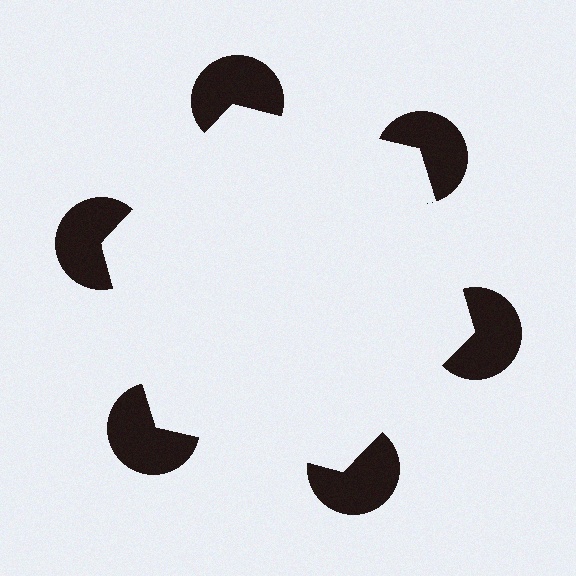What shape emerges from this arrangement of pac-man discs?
An illusory hexagon — its edges are inferred from the aligned wedge cuts in the pac-man discs, not physically drawn.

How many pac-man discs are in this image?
There are 6 — one at each vertex of the illusory hexagon.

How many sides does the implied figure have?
6 sides.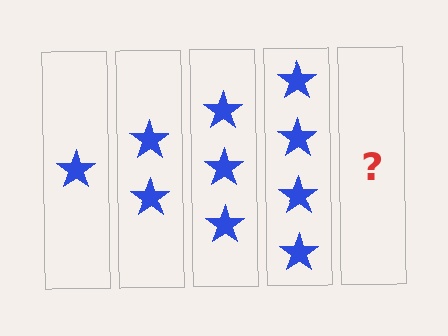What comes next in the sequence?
The next element should be 5 stars.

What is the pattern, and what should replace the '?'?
The pattern is that each step adds one more star. The '?' should be 5 stars.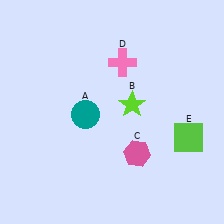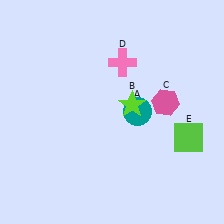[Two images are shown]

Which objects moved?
The objects that moved are: the teal circle (A), the pink hexagon (C).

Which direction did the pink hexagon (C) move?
The pink hexagon (C) moved up.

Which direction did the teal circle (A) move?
The teal circle (A) moved right.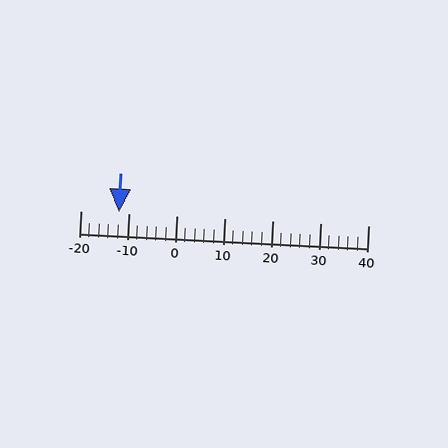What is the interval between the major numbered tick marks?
The major tick marks are spaced 10 units apart.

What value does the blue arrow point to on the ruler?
The blue arrow points to approximately -12.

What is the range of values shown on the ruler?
The ruler shows values from -20 to 40.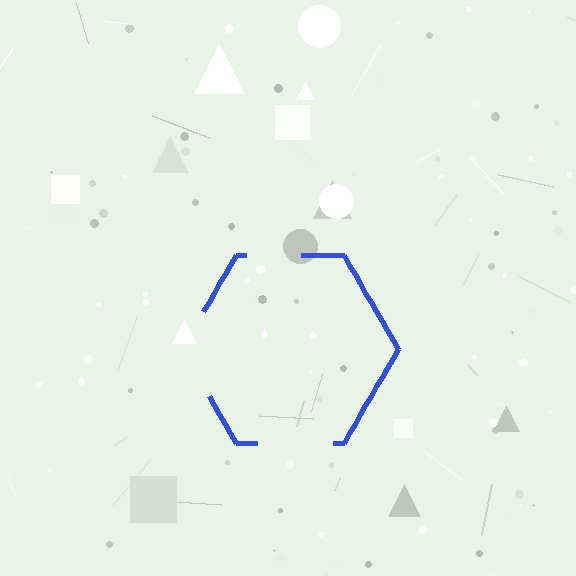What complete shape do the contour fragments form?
The contour fragments form a hexagon.